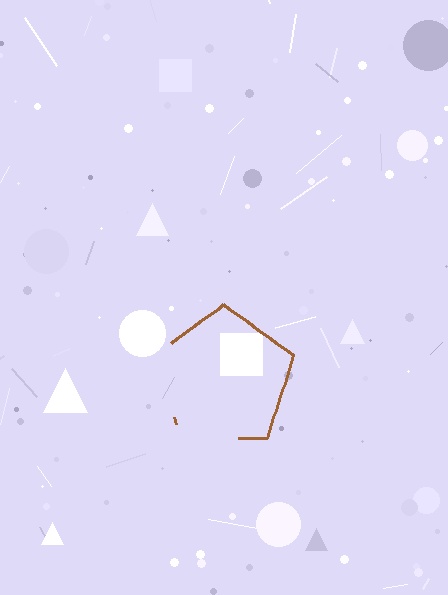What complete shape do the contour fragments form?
The contour fragments form a pentagon.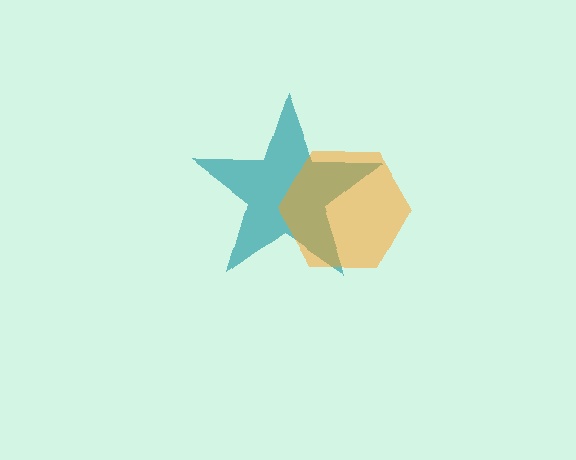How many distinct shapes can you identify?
There are 2 distinct shapes: a teal star, an orange hexagon.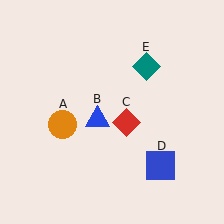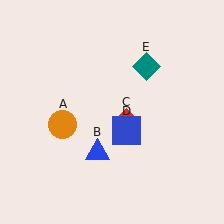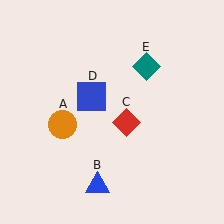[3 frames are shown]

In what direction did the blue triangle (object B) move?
The blue triangle (object B) moved down.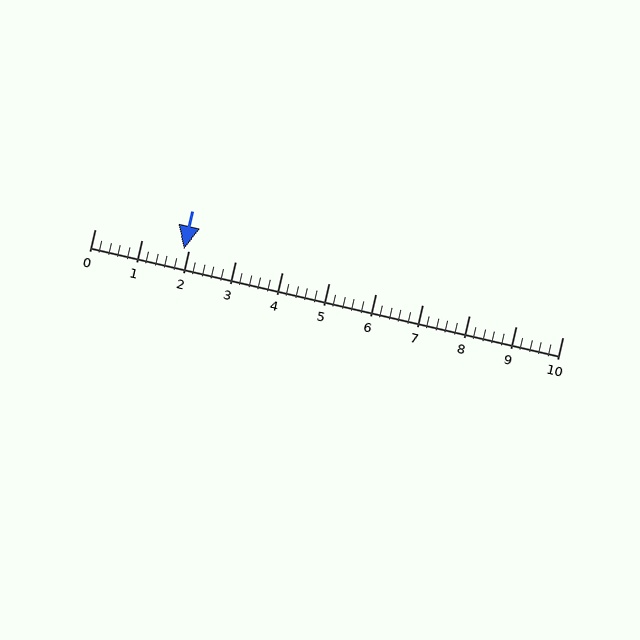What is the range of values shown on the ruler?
The ruler shows values from 0 to 10.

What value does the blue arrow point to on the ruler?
The blue arrow points to approximately 1.9.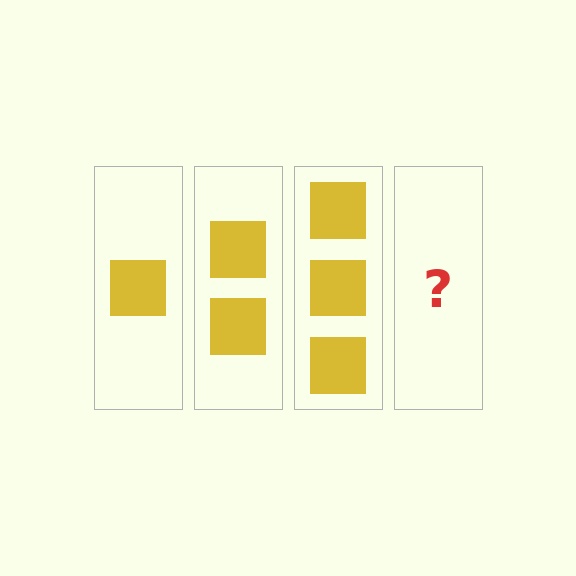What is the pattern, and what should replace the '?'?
The pattern is that each step adds one more square. The '?' should be 4 squares.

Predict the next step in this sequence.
The next step is 4 squares.